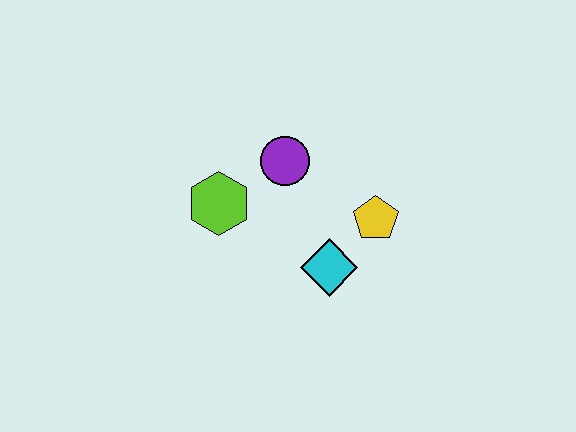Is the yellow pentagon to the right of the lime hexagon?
Yes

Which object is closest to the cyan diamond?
The yellow pentagon is closest to the cyan diamond.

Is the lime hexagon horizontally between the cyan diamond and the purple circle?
No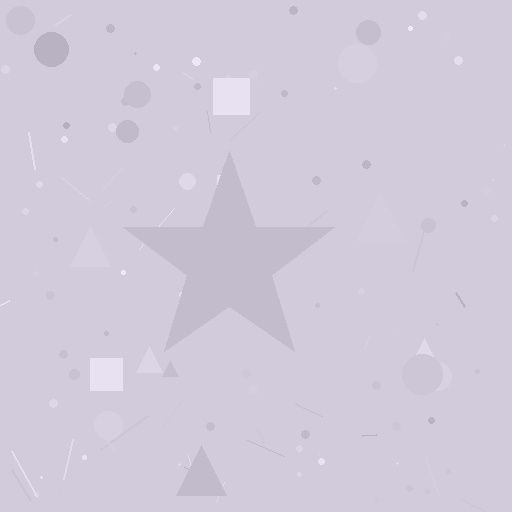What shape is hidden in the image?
A star is hidden in the image.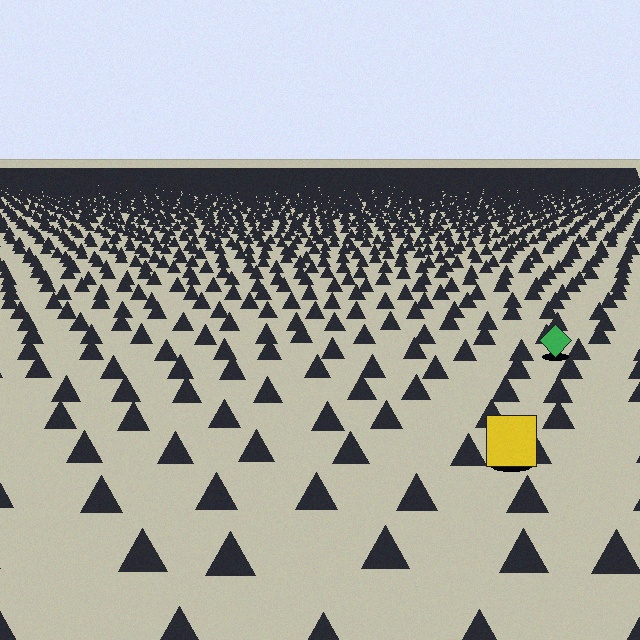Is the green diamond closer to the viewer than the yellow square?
No. The yellow square is closer — you can tell from the texture gradient: the ground texture is coarser near it.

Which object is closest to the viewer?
The yellow square is closest. The texture marks near it are larger and more spread out.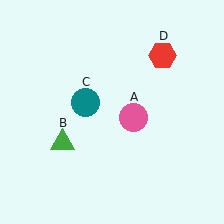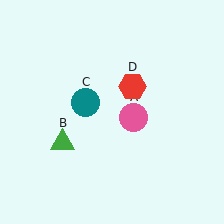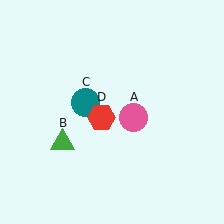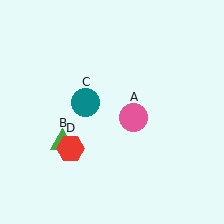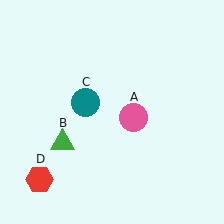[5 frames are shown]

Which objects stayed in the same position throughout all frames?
Pink circle (object A) and green triangle (object B) and teal circle (object C) remained stationary.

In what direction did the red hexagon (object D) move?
The red hexagon (object D) moved down and to the left.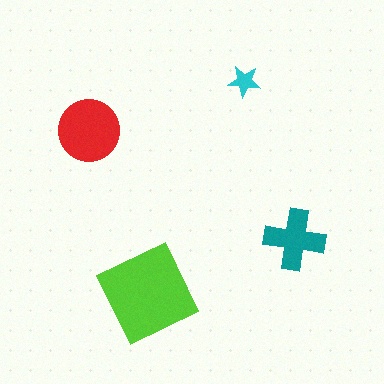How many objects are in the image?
There are 4 objects in the image.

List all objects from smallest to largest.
The cyan star, the teal cross, the red circle, the lime diamond.